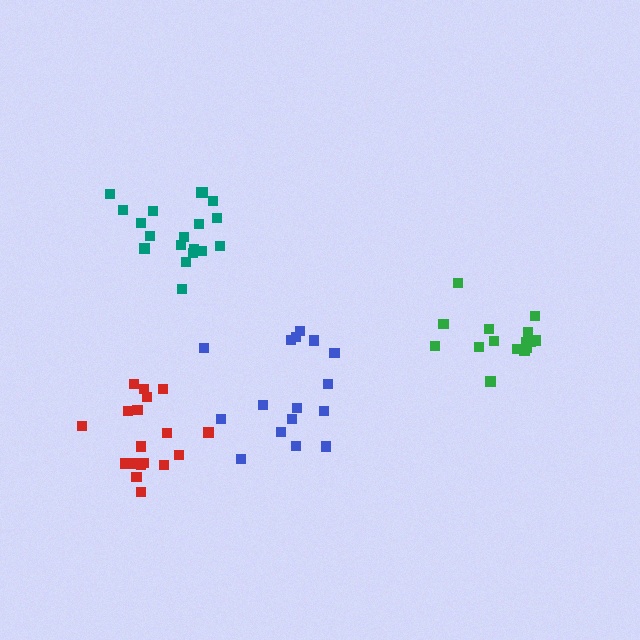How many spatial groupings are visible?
There are 4 spatial groupings.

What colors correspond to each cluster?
The clusters are colored: red, teal, green, blue.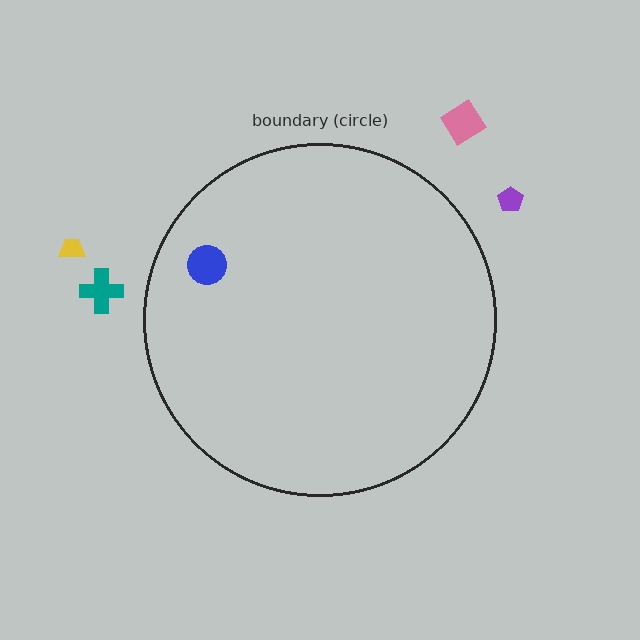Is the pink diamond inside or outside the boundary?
Outside.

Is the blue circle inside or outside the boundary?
Inside.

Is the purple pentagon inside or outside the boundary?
Outside.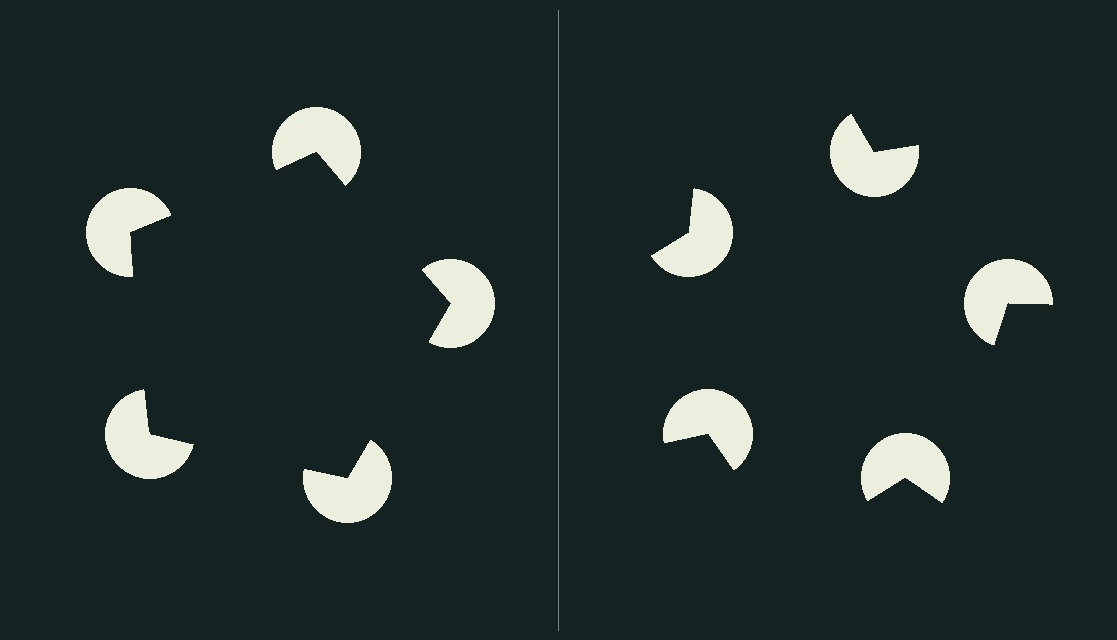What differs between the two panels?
The pac-man discs are positioned identically on both sides; only the wedge orientations differ. On the left they align to a pentagon; on the right they are misaligned.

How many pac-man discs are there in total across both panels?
10 — 5 on each side.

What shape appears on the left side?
An illusory pentagon.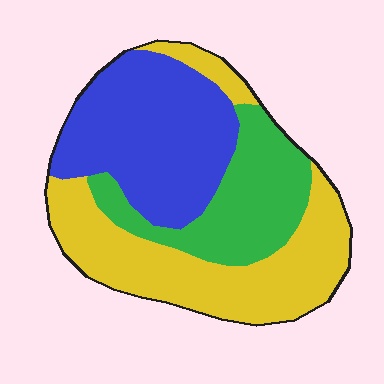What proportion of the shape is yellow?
Yellow covers 40% of the shape.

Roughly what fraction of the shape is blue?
Blue takes up about three eighths (3/8) of the shape.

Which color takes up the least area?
Green, at roughly 25%.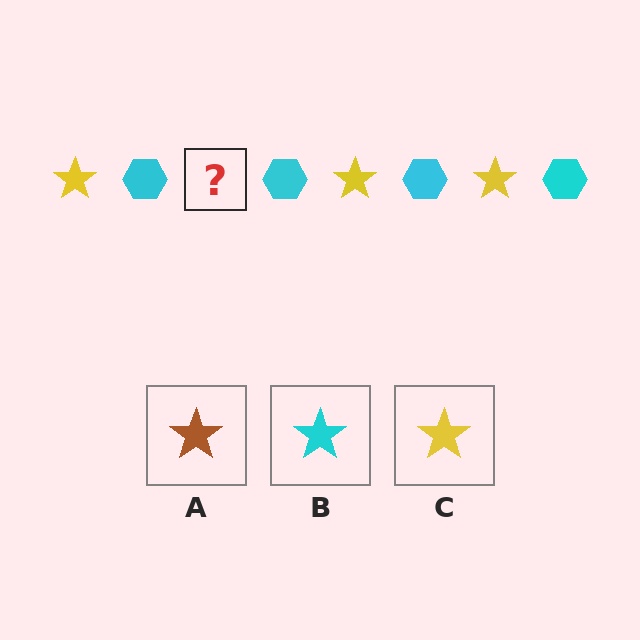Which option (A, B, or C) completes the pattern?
C.